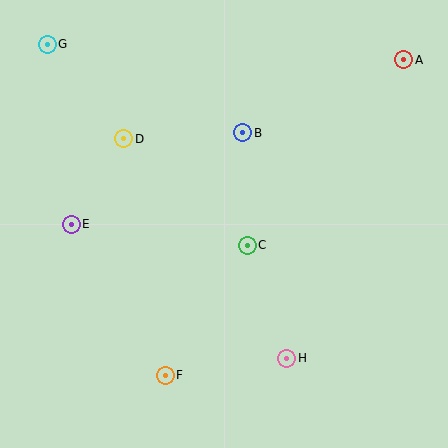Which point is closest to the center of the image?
Point C at (247, 245) is closest to the center.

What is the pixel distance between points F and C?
The distance between F and C is 154 pixels.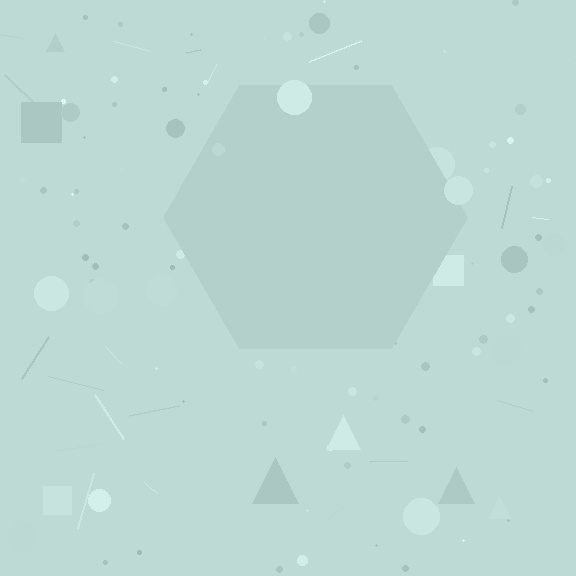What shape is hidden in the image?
A hexagon is hidden in the image.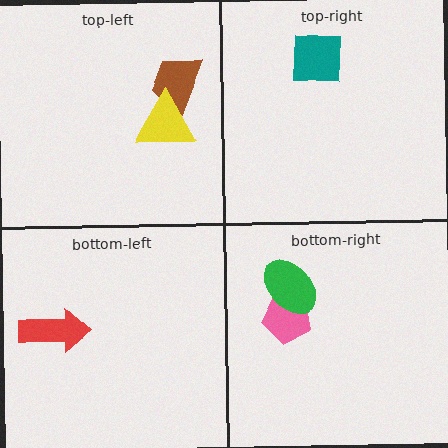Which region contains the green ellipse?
The bottom-right region.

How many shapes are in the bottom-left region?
1.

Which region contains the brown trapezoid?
The top-left region.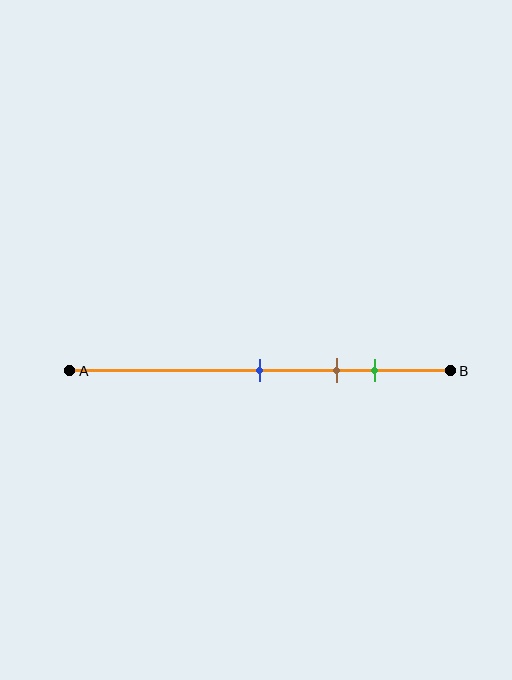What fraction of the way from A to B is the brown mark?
The brown mark is approximately 70% (0.7) of the way from A to B.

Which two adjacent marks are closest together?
The brown and green marks are the closest adjacent pair.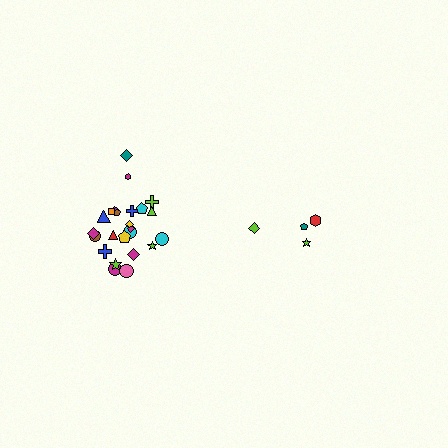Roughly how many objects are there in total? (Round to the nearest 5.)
Roughly 30 objects in total.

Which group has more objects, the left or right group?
The left group.